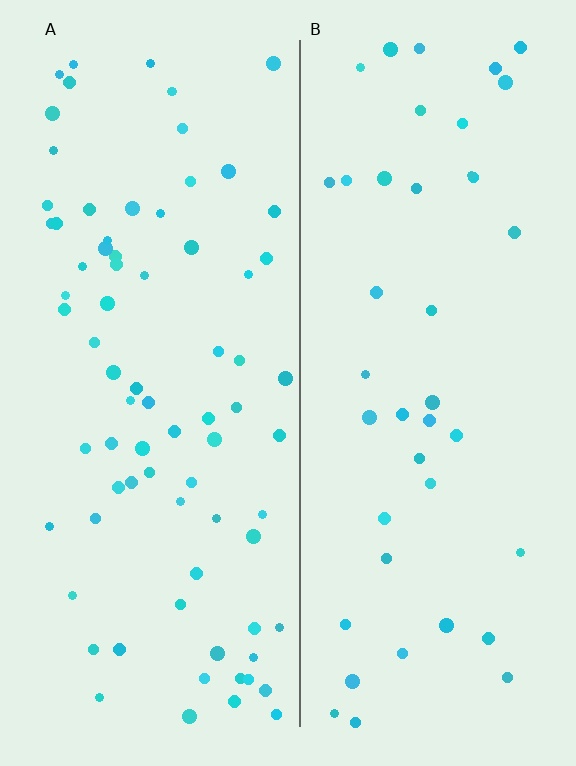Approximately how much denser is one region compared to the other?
Approximately 1.9× — region A over region B.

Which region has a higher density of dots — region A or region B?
A (the left).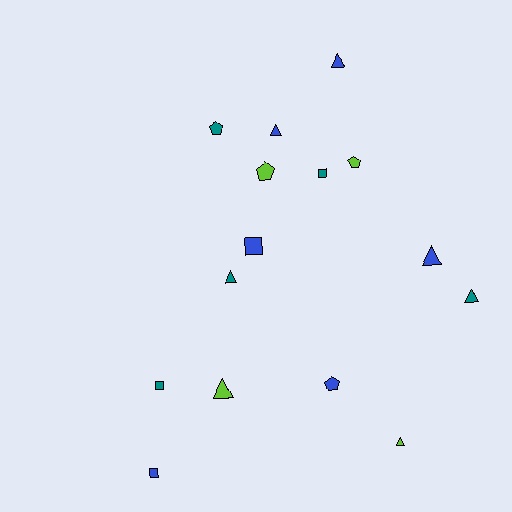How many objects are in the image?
There are 15 objects.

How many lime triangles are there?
There are 2 lime triangles.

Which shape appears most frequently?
Triangle, with 7 objects.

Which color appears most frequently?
Blue, with 6 objects.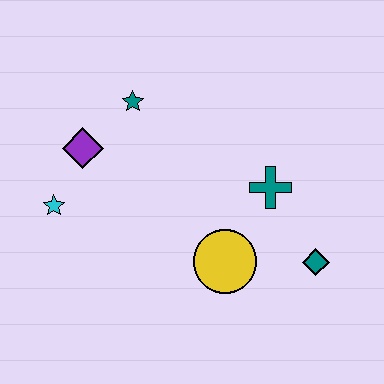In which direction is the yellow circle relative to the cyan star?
The yellow circle is to the right of the cyan star.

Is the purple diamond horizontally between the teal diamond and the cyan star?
Yes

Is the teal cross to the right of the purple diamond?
Yes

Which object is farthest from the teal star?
The teal diamond is farthest from the teal star.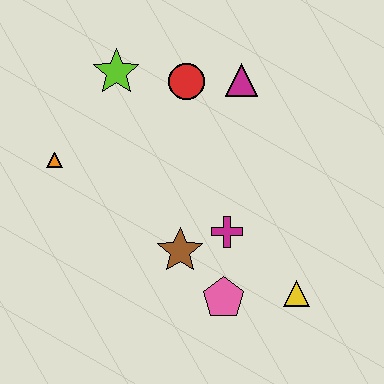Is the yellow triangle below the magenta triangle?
Yes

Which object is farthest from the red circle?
The yellow triangle is farthest from the red circle.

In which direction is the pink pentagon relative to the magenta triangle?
The pink pentagon is below the magenta triangle.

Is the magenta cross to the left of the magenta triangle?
Yes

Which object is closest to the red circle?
The magenta triangle is closest to the red circle.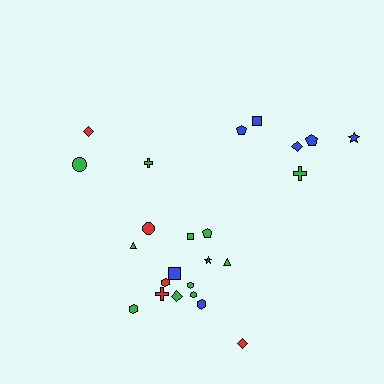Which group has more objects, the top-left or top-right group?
The top-right group.